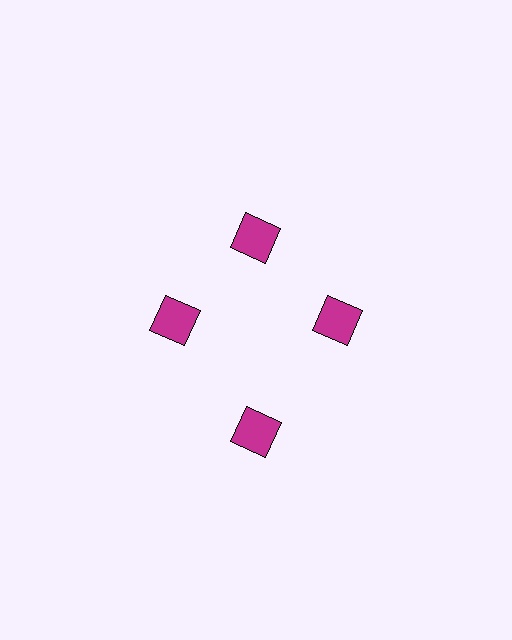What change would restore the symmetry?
The symmetry would be restored by moving it inward, back onto the ring so that all 4 squares sit at equal angles and equal distance from the center.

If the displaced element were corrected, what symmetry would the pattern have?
It would have 4-fold rotational symmetry — the pattern would map onto itself every 90 degrees.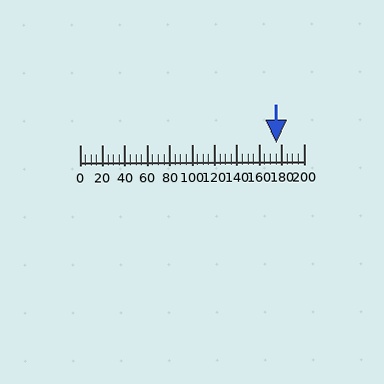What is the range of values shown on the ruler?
The ruler shows values from 0 to 200.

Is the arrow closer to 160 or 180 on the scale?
The arrow is closer to 180.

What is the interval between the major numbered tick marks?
The major tick marks are spaced 20 units apart.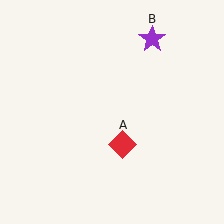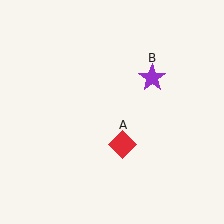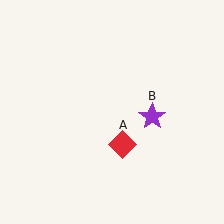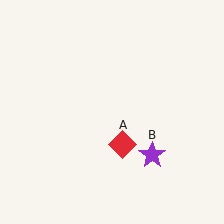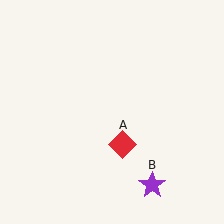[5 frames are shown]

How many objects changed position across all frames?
1 object changed position: purple star (object B).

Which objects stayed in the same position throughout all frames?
Red diamond (object A) remained stationary.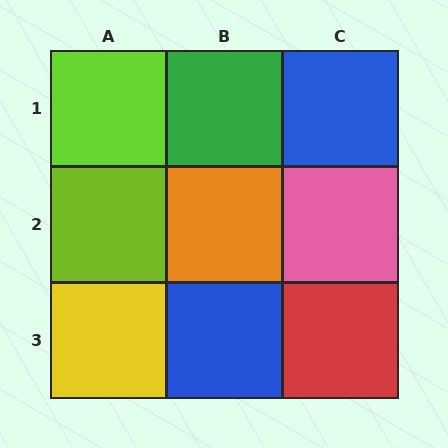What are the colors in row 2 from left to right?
Lime, orange, pink.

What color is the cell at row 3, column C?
Red.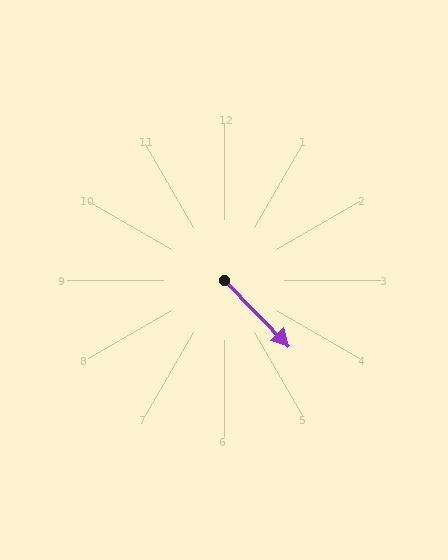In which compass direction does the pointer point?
Southeast.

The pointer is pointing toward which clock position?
Roughly 5 o'clock.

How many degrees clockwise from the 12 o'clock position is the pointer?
Approximately 136 degrees.